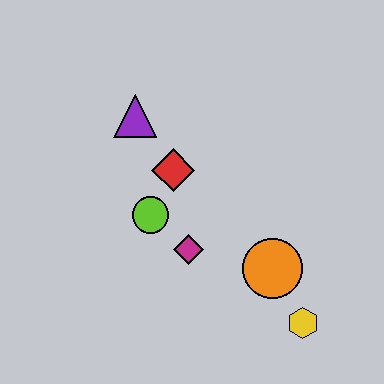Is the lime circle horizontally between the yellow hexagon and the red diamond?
No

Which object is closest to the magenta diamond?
The lime circle is closest to the magenta diamond.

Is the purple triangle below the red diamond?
No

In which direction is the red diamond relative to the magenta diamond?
The red diamond is above the magenta diamond.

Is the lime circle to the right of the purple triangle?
Yes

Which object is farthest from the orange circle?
The purple triangle is farthest from the orange circle.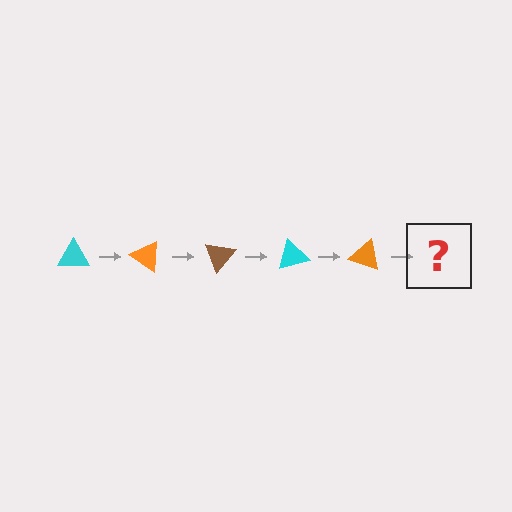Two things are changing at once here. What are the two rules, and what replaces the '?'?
The two rules are that it rotates 35 degrees each step and the color cycles through cyan, orange, and brown. The '?' should be a brown triangle, rotated 175 degrees from the start.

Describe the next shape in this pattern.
It should be a brown triangle, rotated 175 degrees from the start.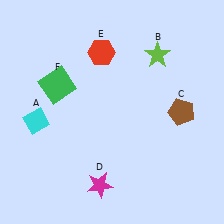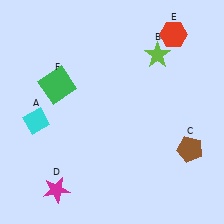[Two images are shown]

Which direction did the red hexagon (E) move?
The red hexagon (E) moved right.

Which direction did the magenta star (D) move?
The magenta star (D) moved left.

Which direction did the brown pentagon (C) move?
The brown pentagon (C) moved down.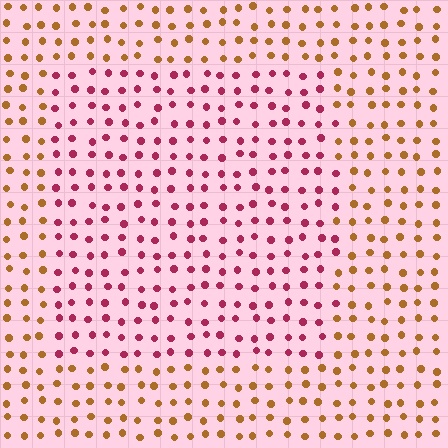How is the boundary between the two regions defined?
The boundary is defined purely by a slight shift in hue (about 55 degrees). Spacing, size, and orientation are identical on both sides.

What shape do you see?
I see a rectangle.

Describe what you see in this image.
The image is filled with small brown elements in a uniform arrangement. A rectangle-shaped region is visible where the elements are tinted to a slightly different hue, forming a subtle color boundary.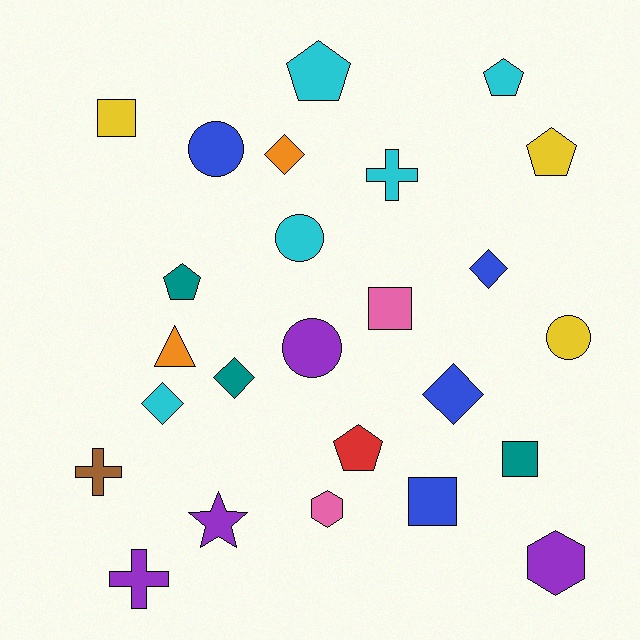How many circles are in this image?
There are 4 circles.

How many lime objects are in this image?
There are no lime objects.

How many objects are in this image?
There are 25 objects.